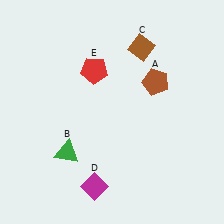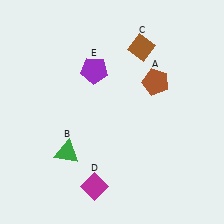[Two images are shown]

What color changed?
The pentagon (E) changed from red in Image 1 to purple in Image 2.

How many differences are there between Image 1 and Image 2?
There is 1 difference between the two images.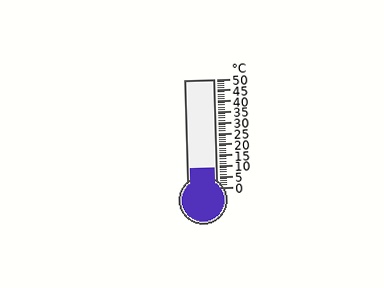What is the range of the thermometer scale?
The thermometer scale ranges from 0°C to 50°C.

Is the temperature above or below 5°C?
The temperature is above 5°C.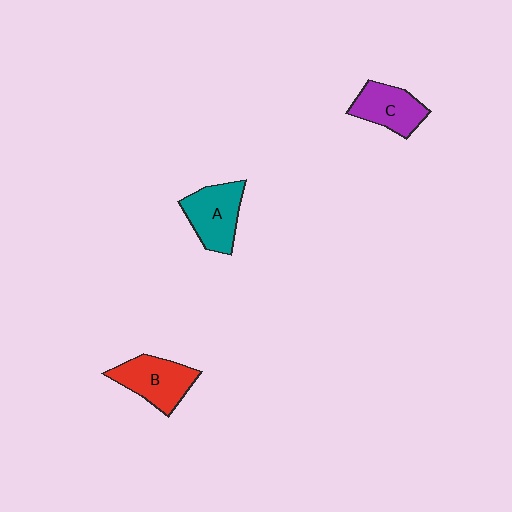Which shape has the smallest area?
Shape C (purple).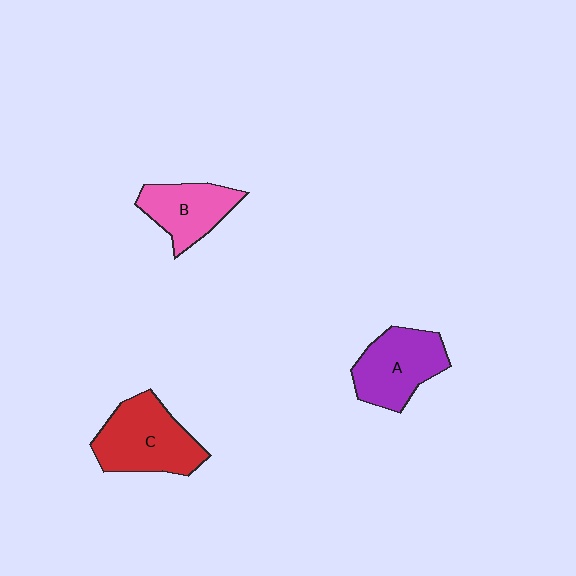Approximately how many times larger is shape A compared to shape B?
Approximately 1.2 times.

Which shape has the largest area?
Shape C (red).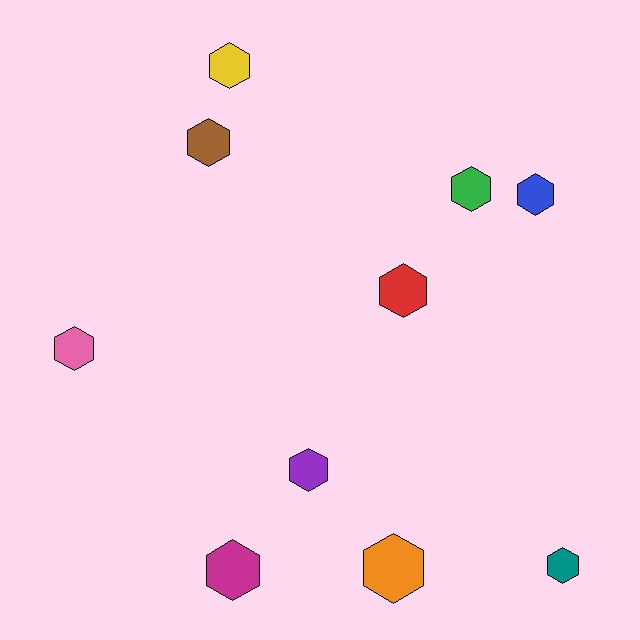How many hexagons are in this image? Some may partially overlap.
There are 10 hexagons.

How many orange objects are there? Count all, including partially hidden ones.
There is 1 orange object.